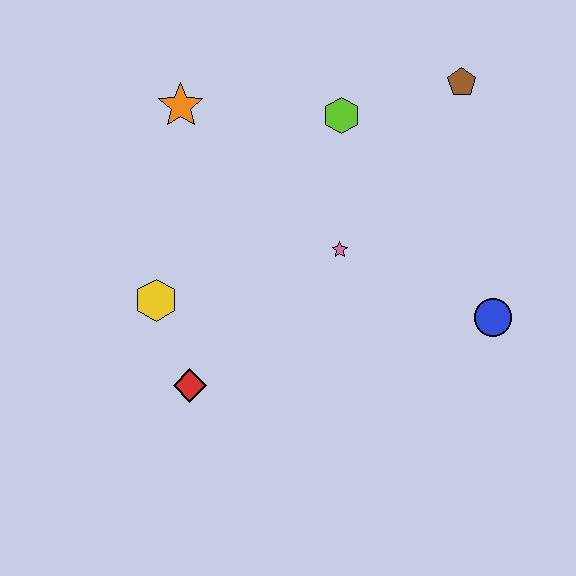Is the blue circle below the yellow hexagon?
Yes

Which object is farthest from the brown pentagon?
The red diamond is farthest from the brown pentagon.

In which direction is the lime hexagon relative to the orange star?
The lime hexagon is to the right of the orange star.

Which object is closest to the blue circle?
The pink star is closest to the blue circle.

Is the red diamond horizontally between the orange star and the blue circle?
Yes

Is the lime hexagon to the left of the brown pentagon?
Yes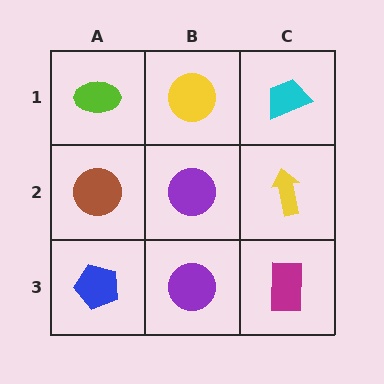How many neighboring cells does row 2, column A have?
3.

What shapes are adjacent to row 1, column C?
A yellow arrow (row 2, column C), a yellow circle (row 1, column B).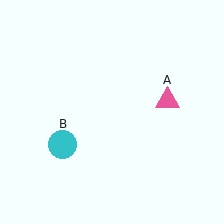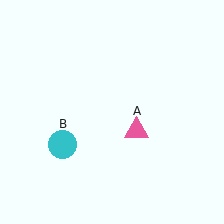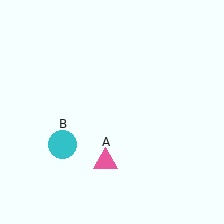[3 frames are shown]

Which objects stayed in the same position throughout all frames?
Cyan circle (object B) remained stationary.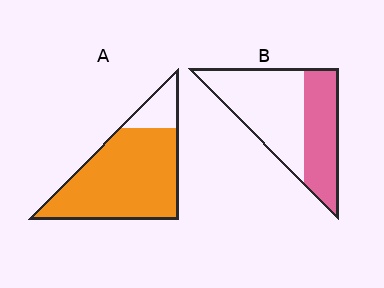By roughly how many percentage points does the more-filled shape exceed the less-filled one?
By roughly 45 percentage points (A over B).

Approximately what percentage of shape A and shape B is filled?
A is approximately 85% and B is approximately 40%.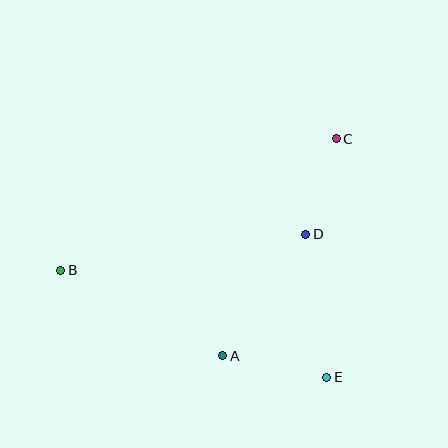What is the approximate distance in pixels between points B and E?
The distance between B and E is approximately 286 pixels.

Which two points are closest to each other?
Points C and D are closest to each other.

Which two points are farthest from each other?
Points B and C are farthest from each other.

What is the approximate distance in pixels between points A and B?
The distance between A and B is approximately 183 pixels.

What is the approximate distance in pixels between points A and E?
The distance between A and E is approximately 106 pixels.